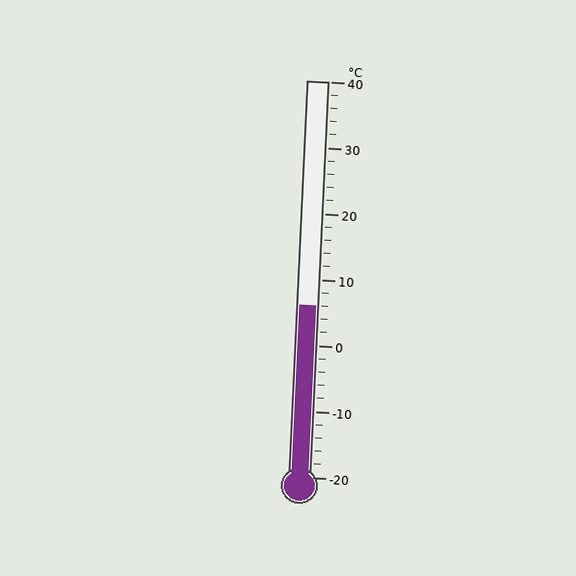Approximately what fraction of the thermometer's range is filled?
The thermometer is filled to approximately 45% of its range.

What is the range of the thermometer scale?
The thermometer scale ranges from -20°C to 40°C.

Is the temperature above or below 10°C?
The temperature is below 10°C.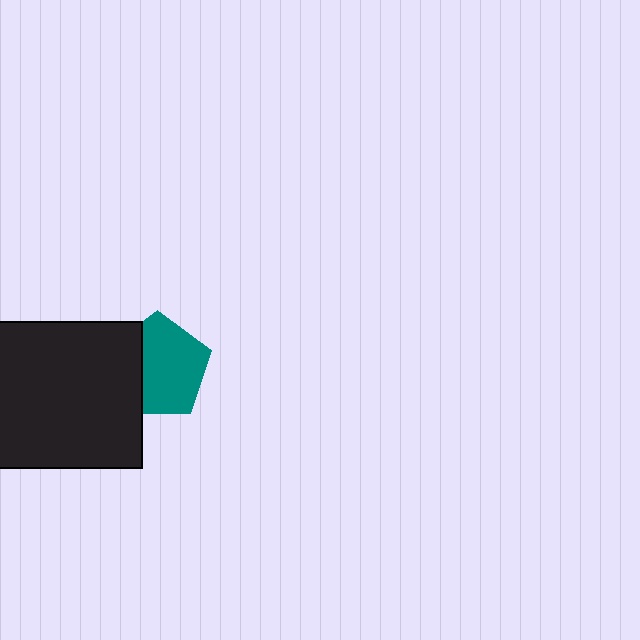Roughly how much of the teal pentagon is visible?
Most of it is visible (roughly 68%).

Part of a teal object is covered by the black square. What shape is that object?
It is a pentagon.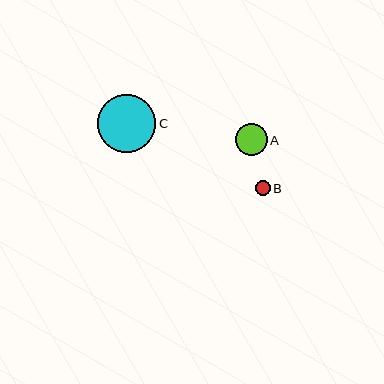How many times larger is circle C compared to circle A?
Circle C is approximately 1.8 times the size of circle A.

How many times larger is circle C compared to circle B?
Circle C is approximately 3.8 times the size of circle B.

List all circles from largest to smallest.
From largest to smallest: C, A, B.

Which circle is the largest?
Circle C is the largest with a size of approximately 58 pixels.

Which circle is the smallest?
Circle B is the smallest with a size of approximately 15 pixels.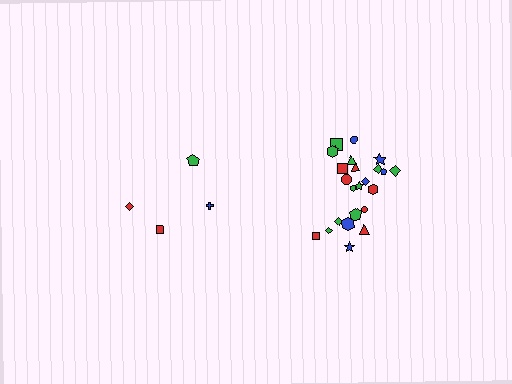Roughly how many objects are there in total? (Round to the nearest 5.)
Roughly 30 objects in total.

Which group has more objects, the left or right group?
The right group.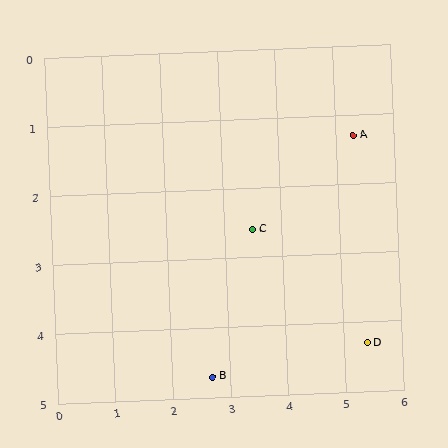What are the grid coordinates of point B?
Point B is at approximately (2.7, 4.7).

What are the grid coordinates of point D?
Point D is at approximately (5.4, 4.3).